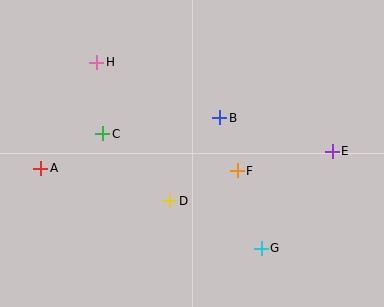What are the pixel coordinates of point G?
Point G is at (261, 248).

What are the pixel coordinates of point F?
Point F is at (237, 171).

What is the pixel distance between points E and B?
The distance between E and B is 117 pixels.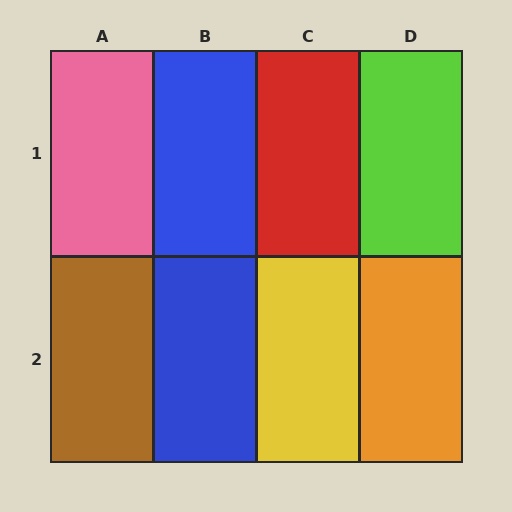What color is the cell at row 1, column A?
Pink.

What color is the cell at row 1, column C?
Red.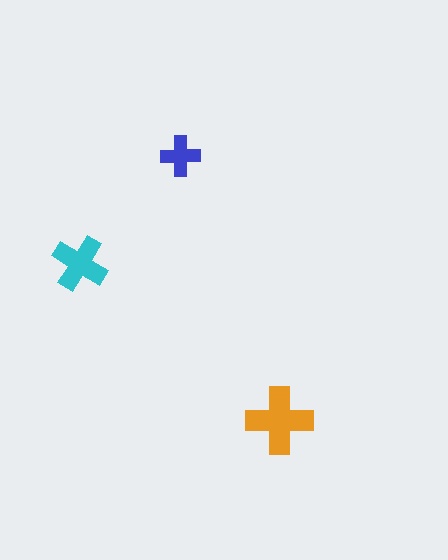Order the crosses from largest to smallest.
the orange one, the cyan one, the blue one.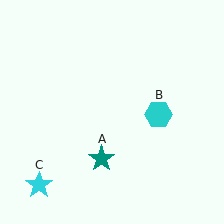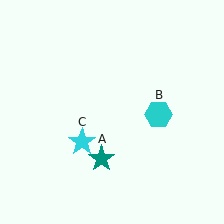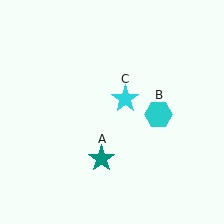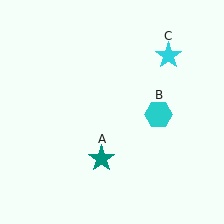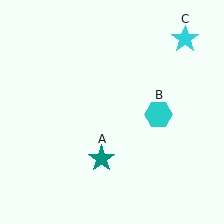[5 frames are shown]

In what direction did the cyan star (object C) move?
The cyan star (object C) moved up and to the right.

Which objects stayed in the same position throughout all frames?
Teal star (object A) and cyan hexagon (object B) remained stationary.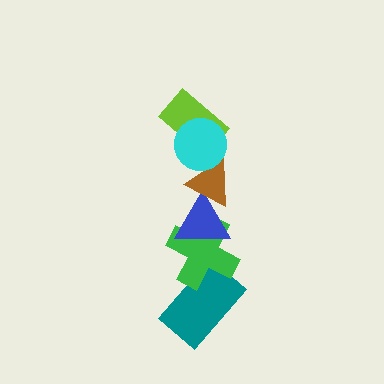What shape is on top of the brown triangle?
The lime rectangle is on top of the brown triangle.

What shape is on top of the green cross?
The blue triangle is on top of the green cross.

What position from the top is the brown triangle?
The brown triangle is 3rd from the top.